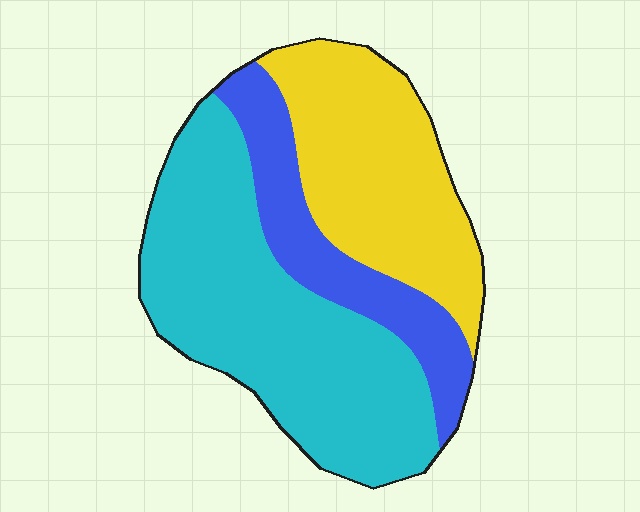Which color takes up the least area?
Blue, at roughly 20%.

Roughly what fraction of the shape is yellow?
Yellow covers 32% of the shape.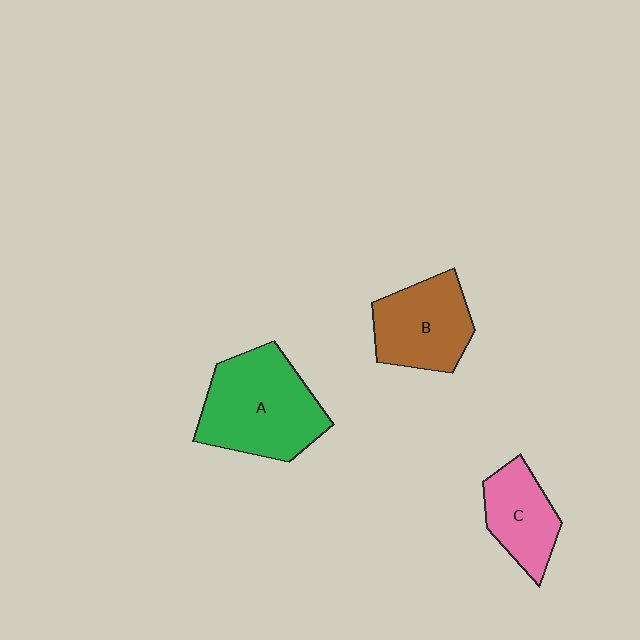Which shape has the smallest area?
Shape C (pink).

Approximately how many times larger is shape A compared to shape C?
Approximately 1.8 times.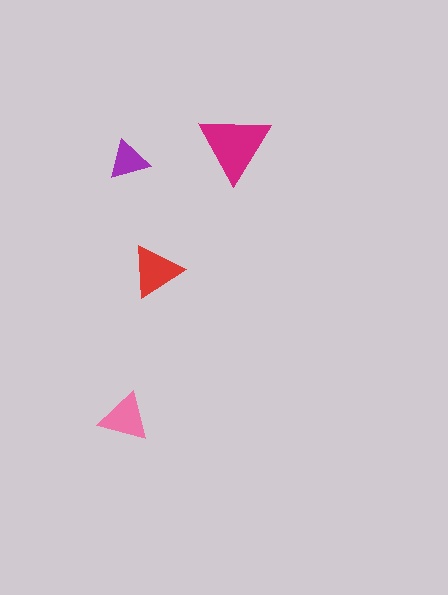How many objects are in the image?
There are 4 objects in the image.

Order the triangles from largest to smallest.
the magenta one, the red one, the pink one, the purple one.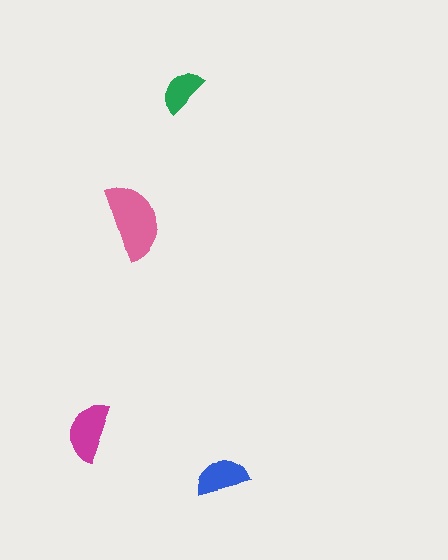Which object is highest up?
The green semicircle is topmost.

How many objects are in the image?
There are 4 objects in the image.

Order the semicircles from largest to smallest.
the pink one, the magenta one, the blue one, the green one.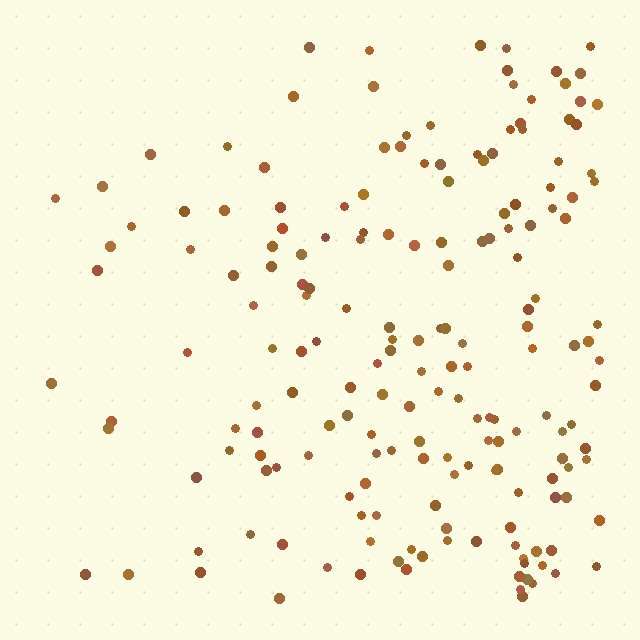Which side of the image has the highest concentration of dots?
The right.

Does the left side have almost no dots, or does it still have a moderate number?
Still a moderate number, just noticeably fewer than the right.